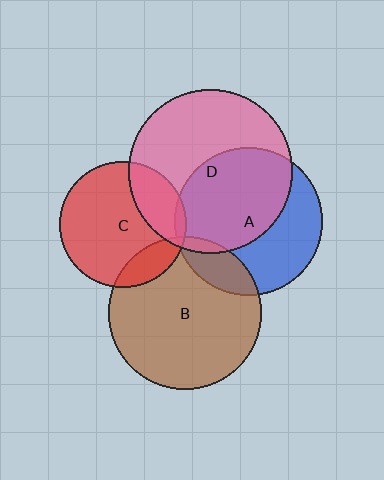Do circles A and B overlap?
Yes.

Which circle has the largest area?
Circle D (pink).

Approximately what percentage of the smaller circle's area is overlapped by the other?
Approximately 15%.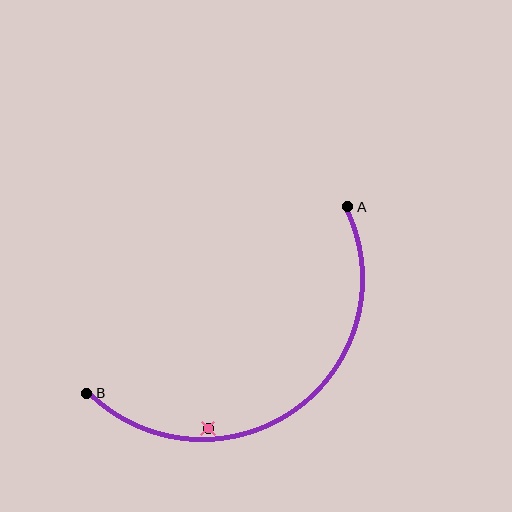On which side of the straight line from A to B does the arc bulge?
The arc bulges below and to the right of the straight line connecting A and B.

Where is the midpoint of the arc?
The arc midpoint is the point on the curve farthest from the straight line joining A and B. It sits below and to the right of that line.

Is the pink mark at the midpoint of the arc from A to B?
No — the pink mark does not lie on the arc at all. It sits slightly inside the curve.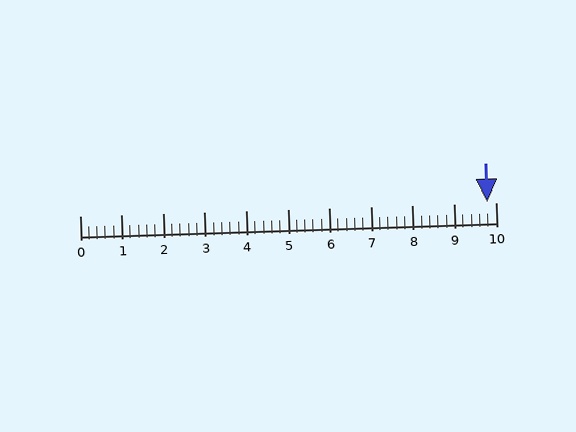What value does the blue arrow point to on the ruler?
The blue arrow points to approximately 9.8.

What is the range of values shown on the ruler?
The ruler shows values from 0 to 10.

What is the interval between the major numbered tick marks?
The major tick marks are spaced 1 units apart.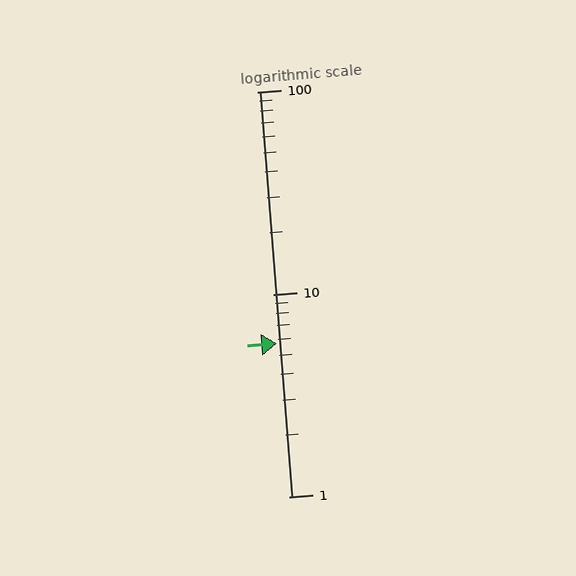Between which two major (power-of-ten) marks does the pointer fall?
The pointer is between 1 and 10.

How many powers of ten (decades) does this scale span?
The scale spans 2 decades, from 1 to 100.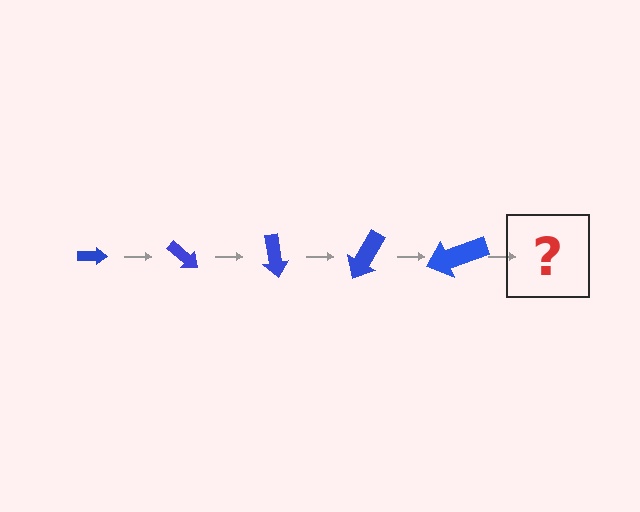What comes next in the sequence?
The next element should be an arrow, larger than the previous one and rotated 200 degrees from the start.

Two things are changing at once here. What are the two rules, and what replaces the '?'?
The two rules are that the arrow grows larger each step and it rotates 40 degrees each step. The '?' should be an arrow, larger than the previous one and rotated 200 degrees from the start.